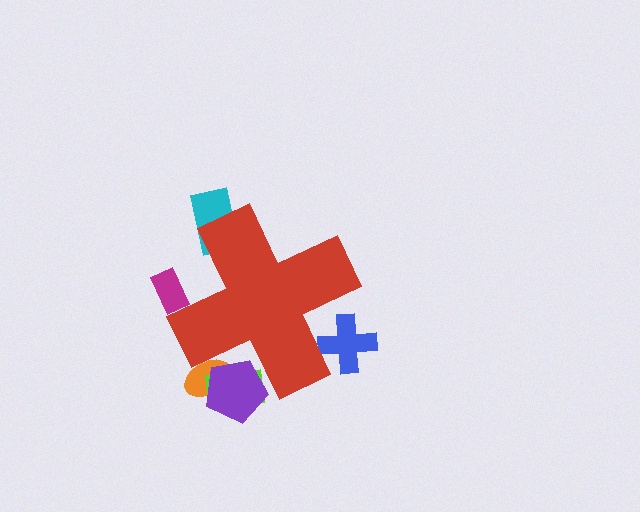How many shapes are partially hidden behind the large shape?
6 shapes are partially hidden.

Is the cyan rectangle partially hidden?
Yes, the cyan rectangle is partially hidden behind the red cross.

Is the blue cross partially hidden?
Yes, the blue cross is partially hidden behind the red cross.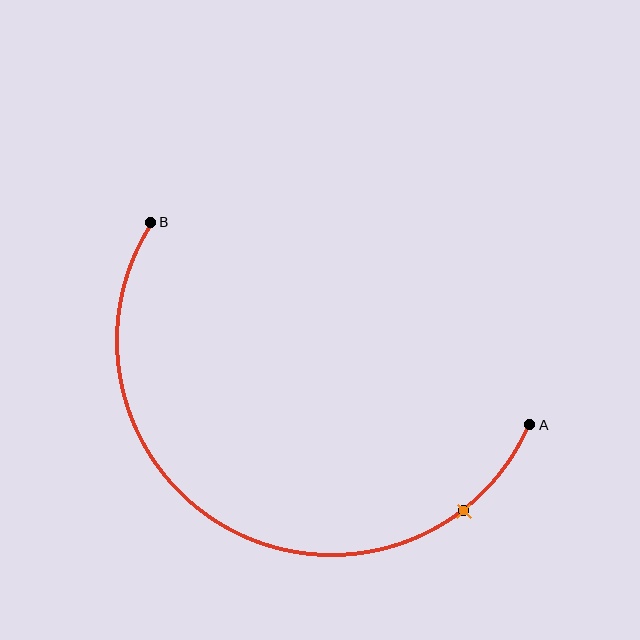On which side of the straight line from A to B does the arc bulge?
The arc bulges below the straight line connecting A and B.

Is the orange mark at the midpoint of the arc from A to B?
No. The orange mark lies on the arc but is closer to endpoint A. The arc midpoint would be at the point on the curve equidistant along the arc from both A and B.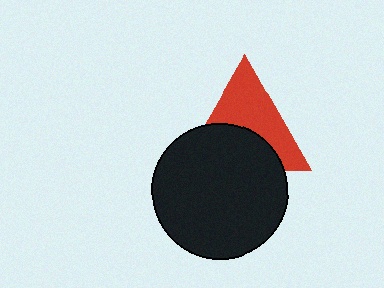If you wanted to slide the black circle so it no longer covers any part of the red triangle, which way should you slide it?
Slide it down — that is the most direct way to separate the two shapes.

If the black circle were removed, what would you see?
You would see the complete red triangle.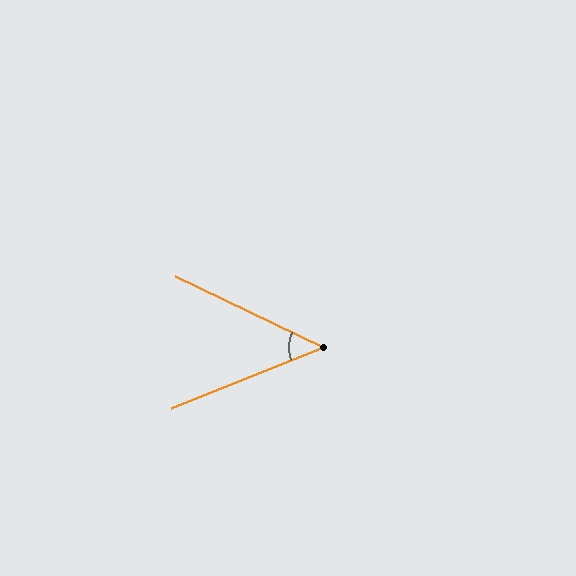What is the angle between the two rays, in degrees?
Approximately 47 degrees.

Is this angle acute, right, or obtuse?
It is acute.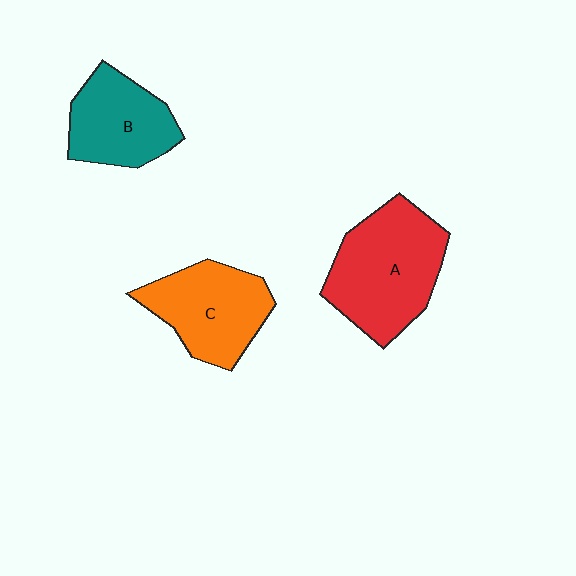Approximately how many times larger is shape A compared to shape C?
Approximately 1.3 times.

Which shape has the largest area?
Shape A (red).